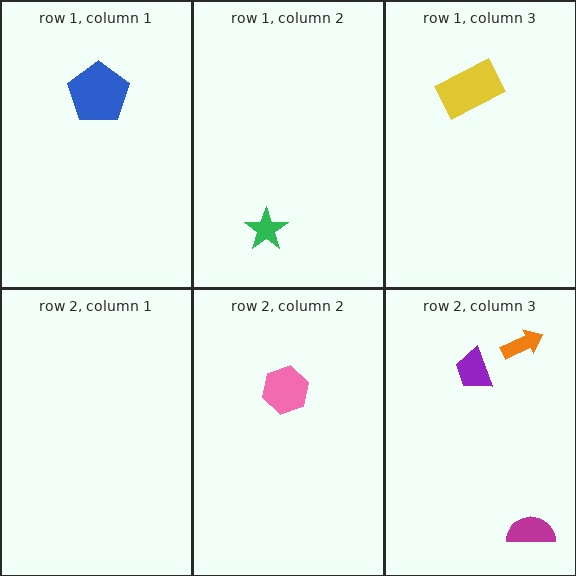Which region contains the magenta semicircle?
The row 2, column 3 region.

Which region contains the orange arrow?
The row 2, column 3 region.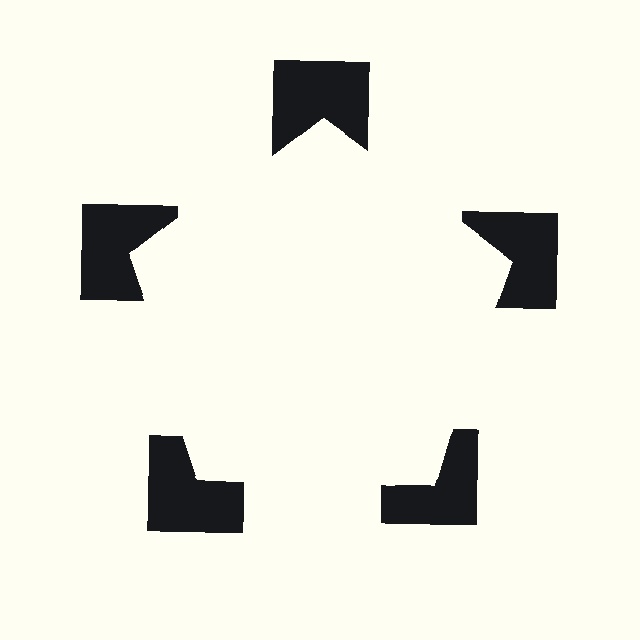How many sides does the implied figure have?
5 sides.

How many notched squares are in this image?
There are 5 — one at each vertex of the illusory pentagon.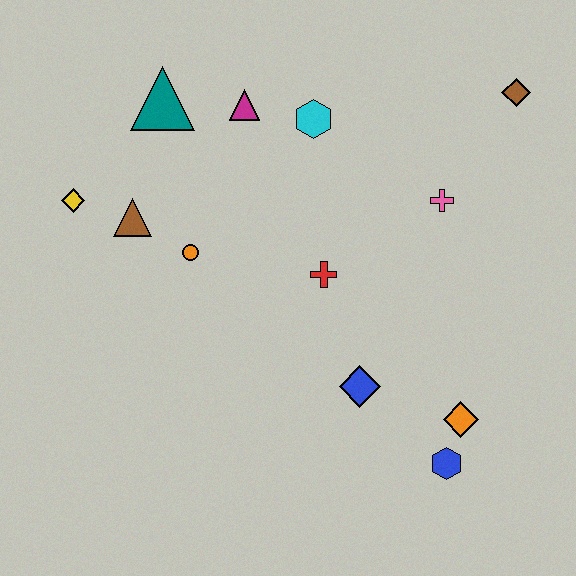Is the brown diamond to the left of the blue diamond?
No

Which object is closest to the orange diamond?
The blue hexagon is closest to the orange diamond.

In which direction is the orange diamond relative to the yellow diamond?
The orange diamond is to the right of the yellow diamond.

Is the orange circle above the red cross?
Yes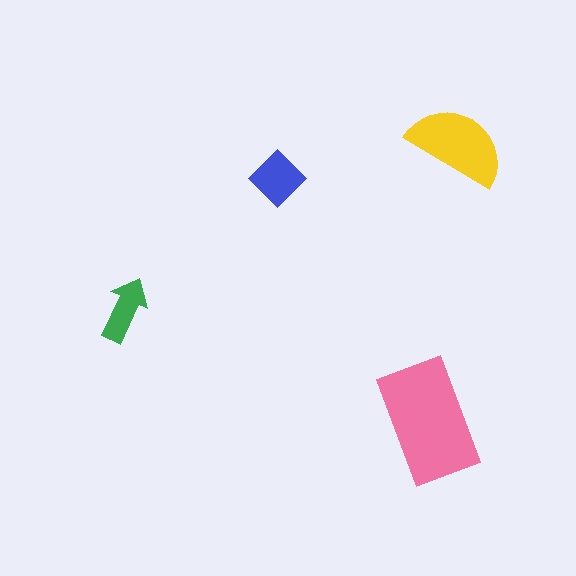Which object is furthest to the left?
The green arrow is leftmost.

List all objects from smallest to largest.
The green arrow, the blue diamond, the yellow semicircle, the pink rectangle.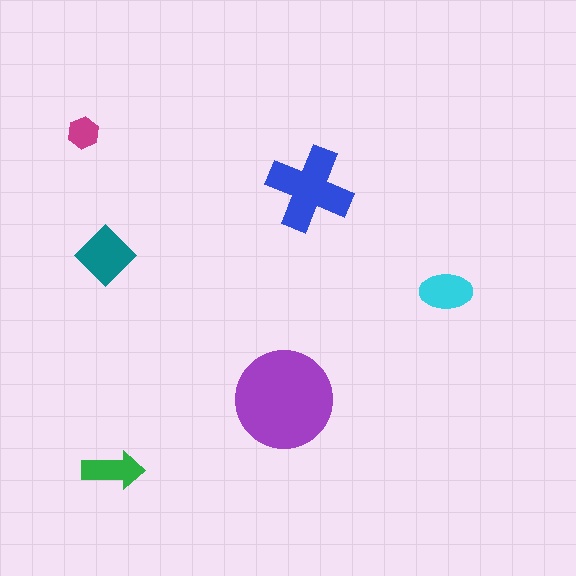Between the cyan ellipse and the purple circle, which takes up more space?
The purple circle.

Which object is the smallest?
The magenta hexagon.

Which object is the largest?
The purple circle.